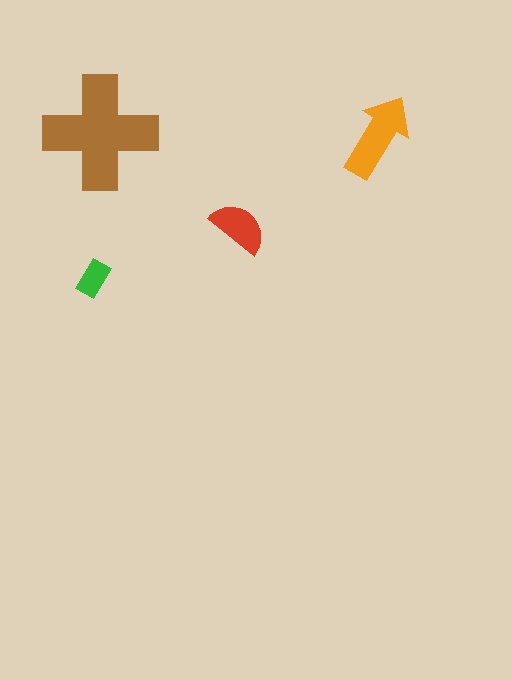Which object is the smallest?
The green rectangle.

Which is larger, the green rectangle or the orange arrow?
The orange arrow.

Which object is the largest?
The brown cross.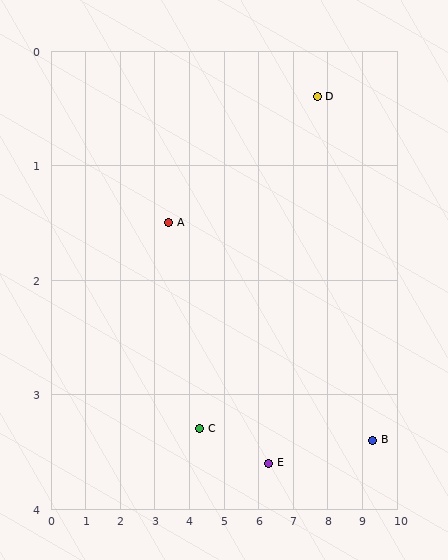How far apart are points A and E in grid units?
Points A and E are about 3.6 grid units apart.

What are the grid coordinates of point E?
Point E is at approximately (6.3, 3.6).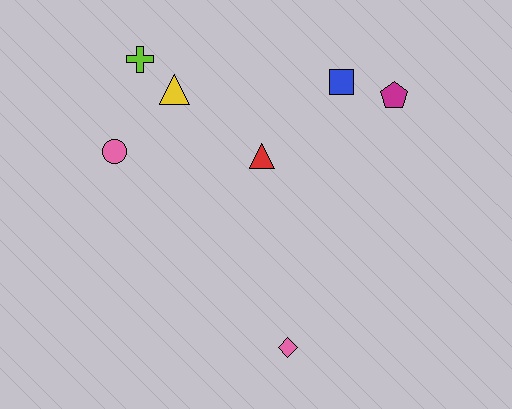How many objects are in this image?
There are 7 objects.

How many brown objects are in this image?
There are no brown objects.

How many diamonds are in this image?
There is 1 diamond.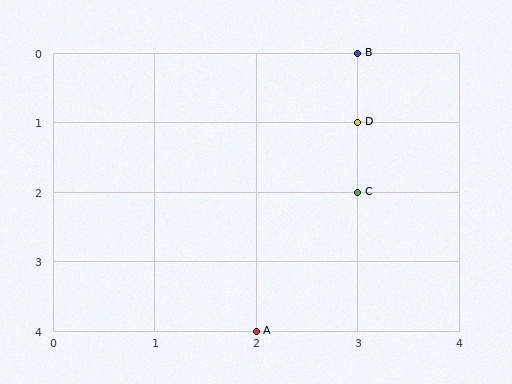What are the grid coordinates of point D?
Point D is at grid coordinates (3, 1).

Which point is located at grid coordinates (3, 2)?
Point C is at (3, 2).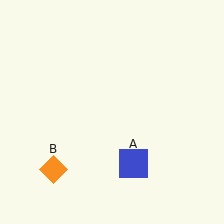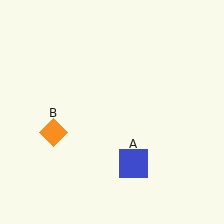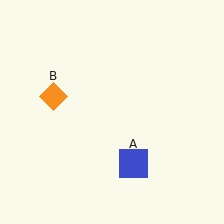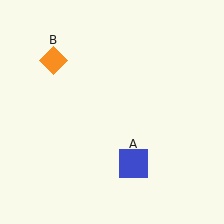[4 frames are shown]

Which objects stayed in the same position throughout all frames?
Blue square (object A) remained stationary.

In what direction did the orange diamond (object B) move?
The orange diamond (object B) moved up.